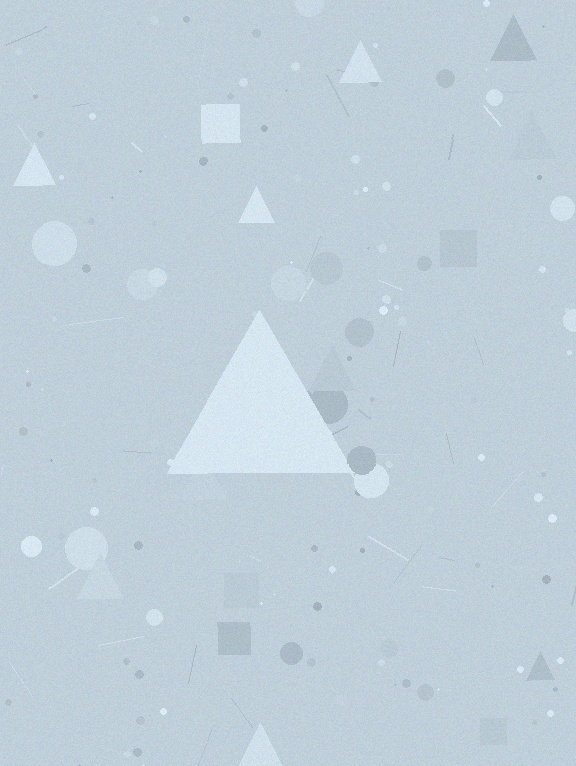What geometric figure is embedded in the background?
A triangle is embedded in the background.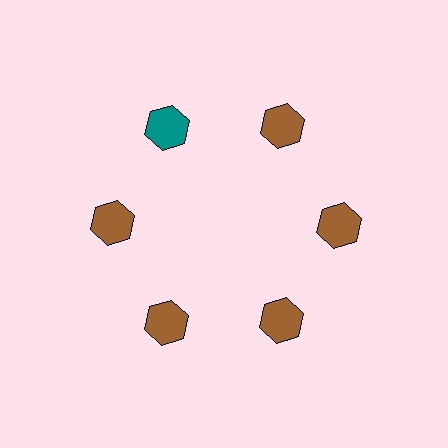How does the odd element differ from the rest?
It has a different color: teal instead of brown.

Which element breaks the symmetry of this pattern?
The teal hexagon at roughly the 11 o'clock position breaks the symmetry. All other shapes are brown hexagons.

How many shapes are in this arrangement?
There are 6 shapes arranged in a ring pattern.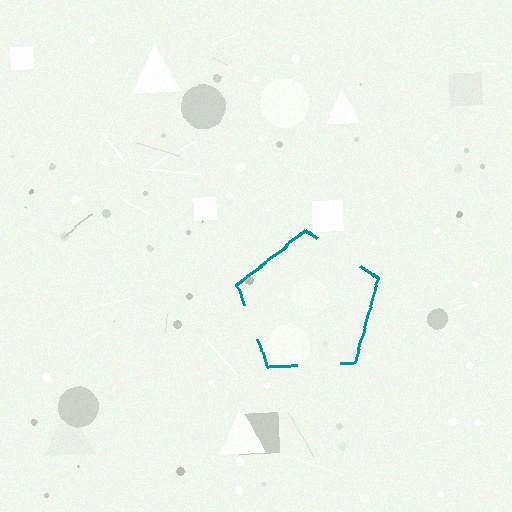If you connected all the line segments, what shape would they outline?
They would outline a pentagon.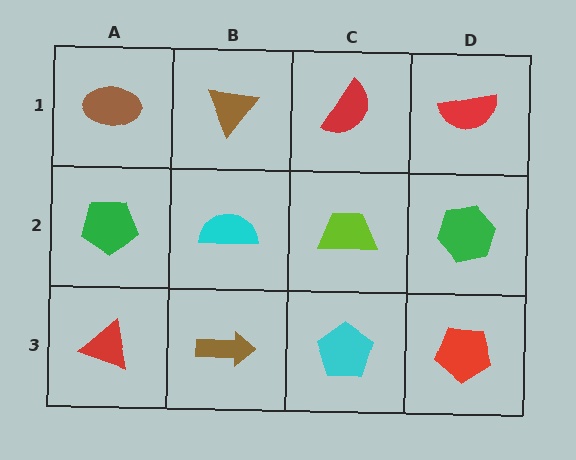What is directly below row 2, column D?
A red pentagon.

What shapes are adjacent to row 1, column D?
A green hexagon (row 2, column D), a red semicircle (row 1, column C).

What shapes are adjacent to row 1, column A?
A green pentagon (row 2, column A), a brown triangle (row 1, column B).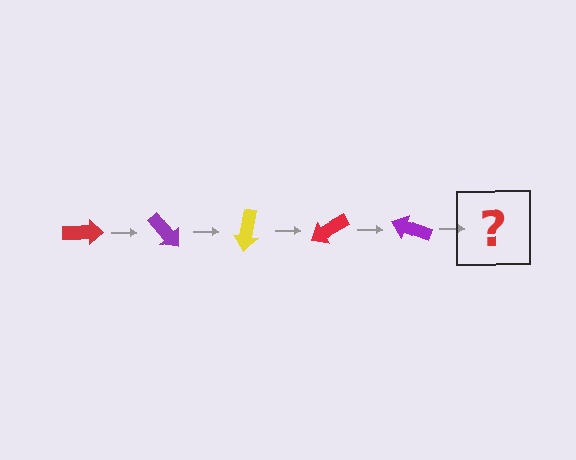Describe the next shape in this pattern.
It should be a yellow arrow, rotated 250 degrees from the start.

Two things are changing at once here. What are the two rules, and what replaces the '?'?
The two rules are that it rotates 50 degrees each step and the color cycles through red, purple, and yellow. The '?' should be a yellow arrow, rotated 250 degrees from the start.